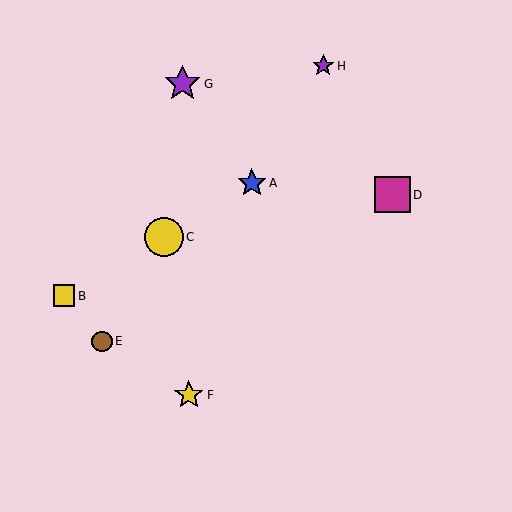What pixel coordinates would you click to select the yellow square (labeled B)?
Click at (64, 296) to select the yellow square B.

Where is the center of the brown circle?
The center of the brown circle is at (102, 341).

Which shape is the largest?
The yellow circle (labeled C) is the largest.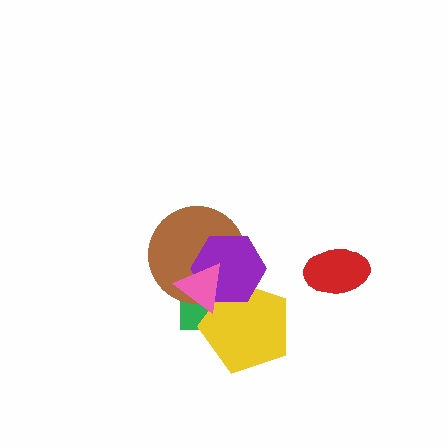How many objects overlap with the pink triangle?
4 objects overlap with the pink triangle.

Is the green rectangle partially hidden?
Yes, it is partially covered by another shape.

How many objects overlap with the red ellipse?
0 objects overlap with the red ellipse.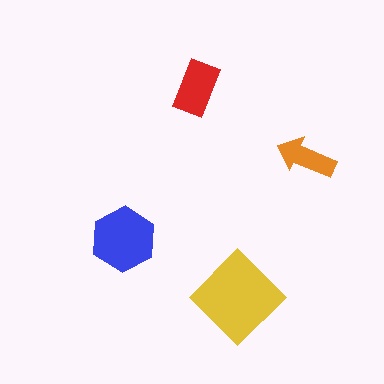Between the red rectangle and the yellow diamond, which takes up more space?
The yellow diamond.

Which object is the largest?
The yellow diamond.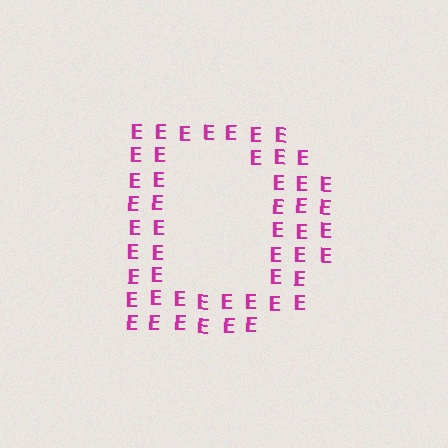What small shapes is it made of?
It is made of small letter E's.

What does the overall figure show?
The overall figure shows the letter D.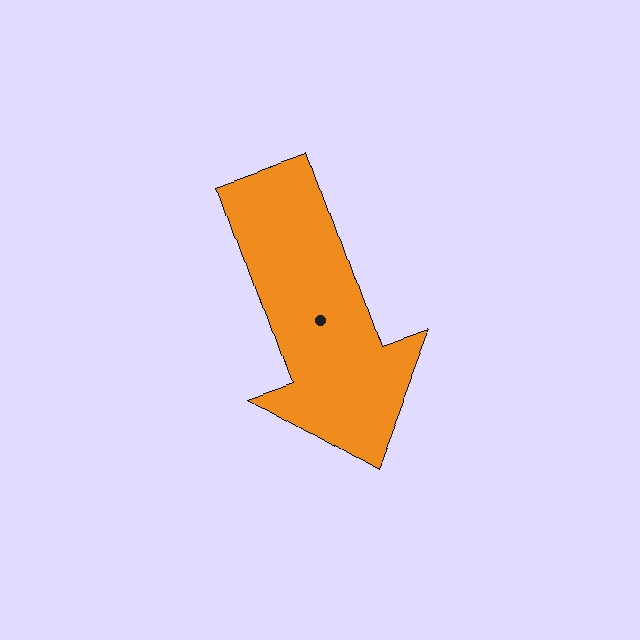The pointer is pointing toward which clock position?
Roughly 5 o'clock.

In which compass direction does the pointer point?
South.